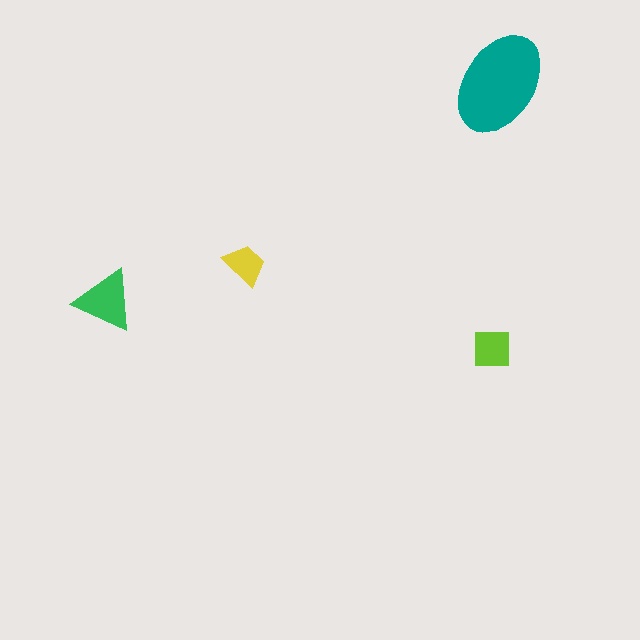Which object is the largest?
The teal ellipse.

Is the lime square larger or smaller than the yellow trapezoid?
Larger.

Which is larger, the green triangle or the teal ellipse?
The teal ellipse.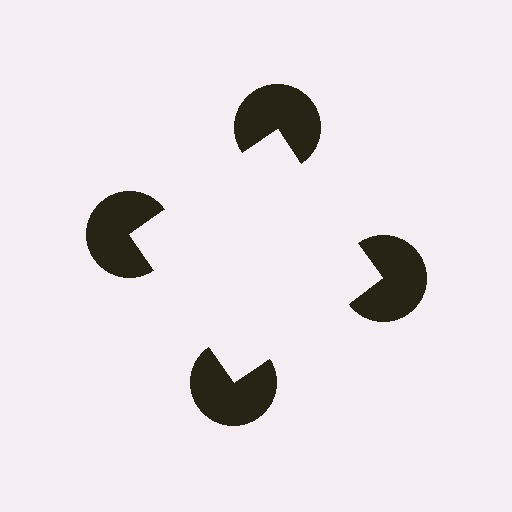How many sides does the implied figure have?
4 sides.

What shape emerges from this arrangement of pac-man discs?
An illusory square — its edges are inferred from the aligned wedge cuts in the pac-man discs, not physically drawn.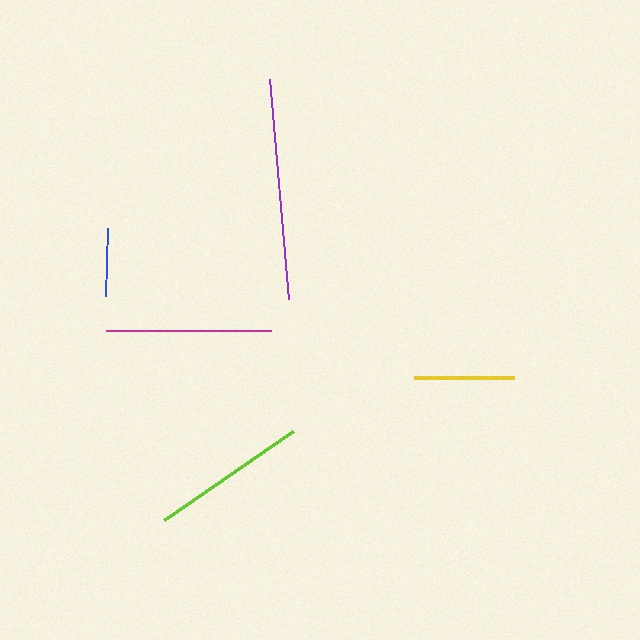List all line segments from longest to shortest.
From longest to shortest: purple, magenta, lime, yellow, blue.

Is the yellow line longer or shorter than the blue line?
The yellow line is longer than the blue line.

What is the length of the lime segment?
The lime segment is approximately 157 pixels long.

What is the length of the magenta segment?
The magenta segment is approximately 165 pixels long.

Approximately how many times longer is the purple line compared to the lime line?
The purple line is approximately 1.4 times the length of the lime line.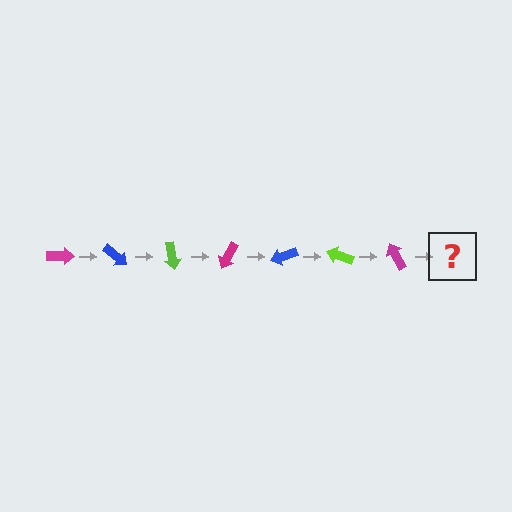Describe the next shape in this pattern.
It should be a blue arrow, rotated 280 degrees from the start.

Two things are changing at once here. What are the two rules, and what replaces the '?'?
The two rules are that it rotates 40 degrees each step and the color cycles through magenta, blue, and lime. The '?' should be a blue arrow, rotated 280 degrees from the start.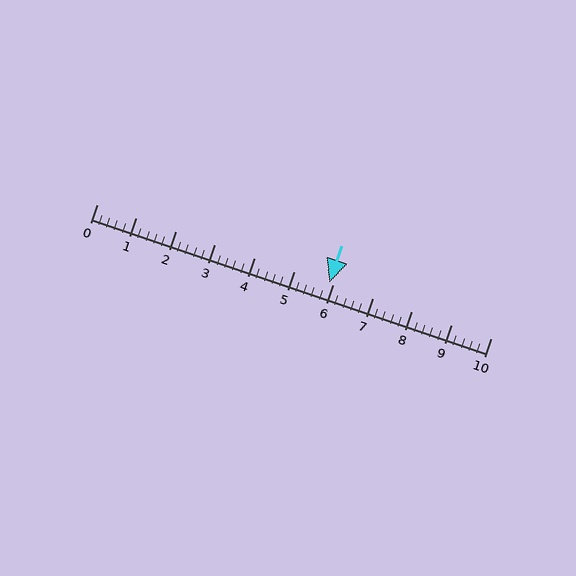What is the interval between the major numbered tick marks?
The major tick marks are spaced 1 units apart.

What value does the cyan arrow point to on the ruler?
The cyan arrow points to approximately 5.9.